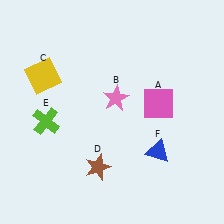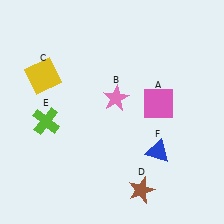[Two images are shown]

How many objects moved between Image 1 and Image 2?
1 object moved between the two images.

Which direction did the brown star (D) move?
The brown star (D) moved right.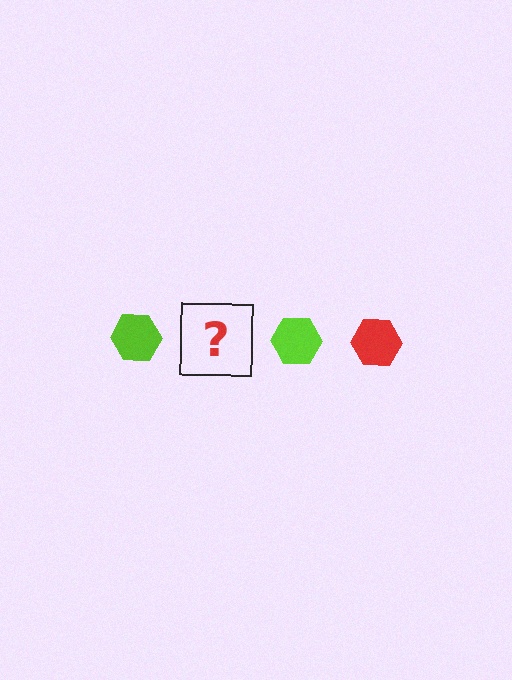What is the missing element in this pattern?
The missing element is a red hexagon.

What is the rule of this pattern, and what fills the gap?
The rule is that the pattern cycles through lime, red hexagons. The gap should be filled with a red hexagon.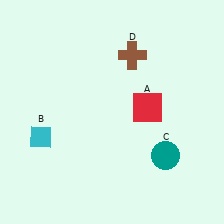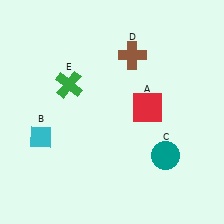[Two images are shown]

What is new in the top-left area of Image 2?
A green cross (E) was added in the top-left area of Image 2.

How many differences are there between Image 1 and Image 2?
There is 1 difference between the two images.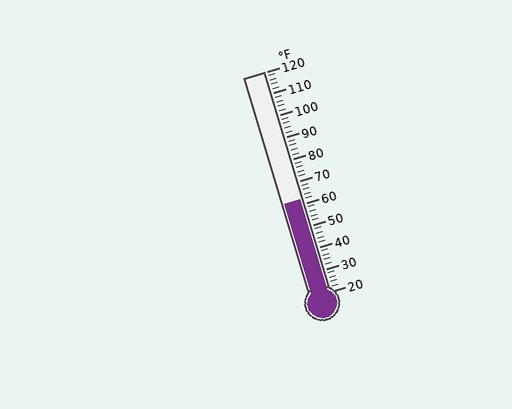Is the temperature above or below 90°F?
The temperature is below 90°F.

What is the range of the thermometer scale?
The thermometer scale ranges from 20°F to 120°F.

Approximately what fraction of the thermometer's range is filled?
The thermometer is filled to approximately 40% of its range.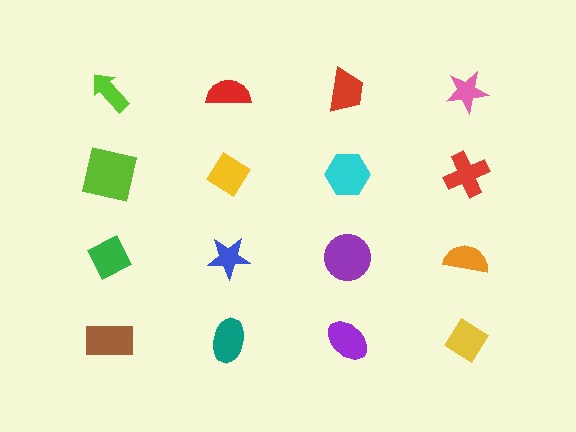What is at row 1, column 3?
A red trapezoid.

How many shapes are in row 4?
4 shapes.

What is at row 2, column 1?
A lime square.